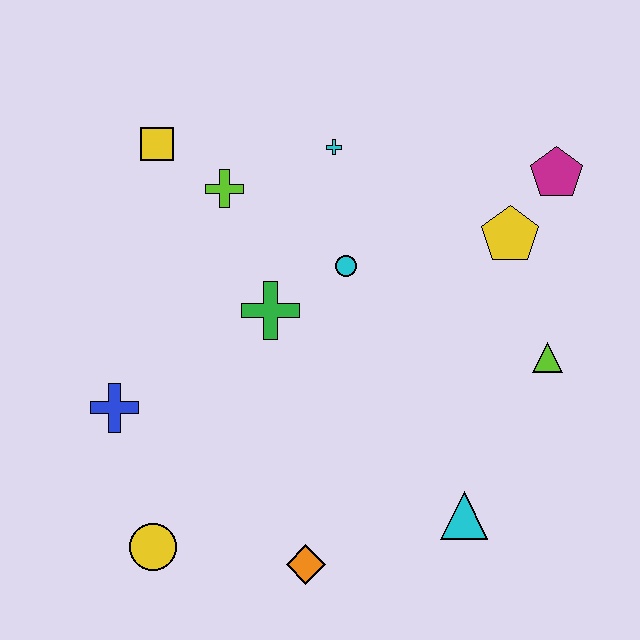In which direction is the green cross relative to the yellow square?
The green cross is below the yellow square.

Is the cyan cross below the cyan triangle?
No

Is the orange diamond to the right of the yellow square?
Yes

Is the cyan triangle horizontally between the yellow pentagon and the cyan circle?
Yes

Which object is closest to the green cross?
The cyan circle is closest to the green cross.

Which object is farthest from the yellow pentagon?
The yellow circle is farthest from the yellow pentagon.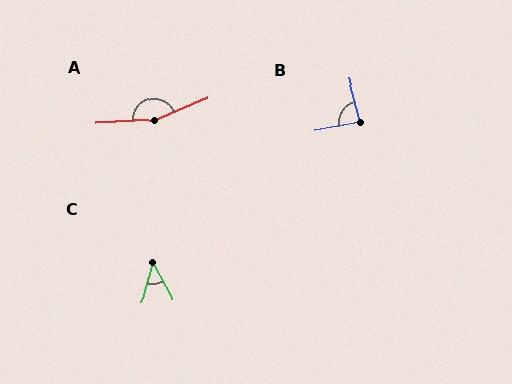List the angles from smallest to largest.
C (43°), B (87°), A (160°).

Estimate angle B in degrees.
Approximately 87 degrees.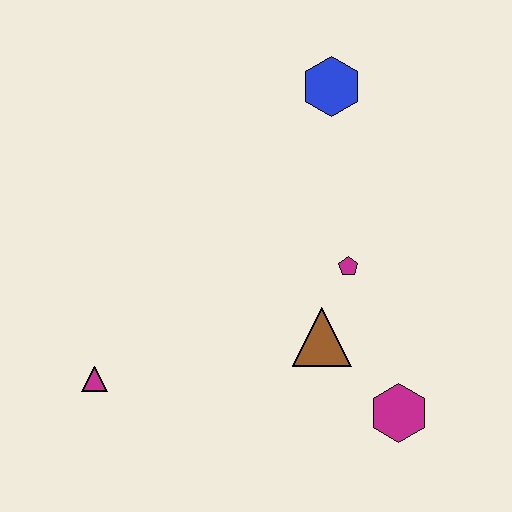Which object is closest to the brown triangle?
The magenta pentagon is closest to the brown triangle.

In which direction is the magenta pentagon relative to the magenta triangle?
The magenta pentagon is to the right of the magenta triangle.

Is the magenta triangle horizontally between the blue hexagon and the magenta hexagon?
No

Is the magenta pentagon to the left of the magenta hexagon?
Yes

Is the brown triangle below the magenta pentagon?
Yes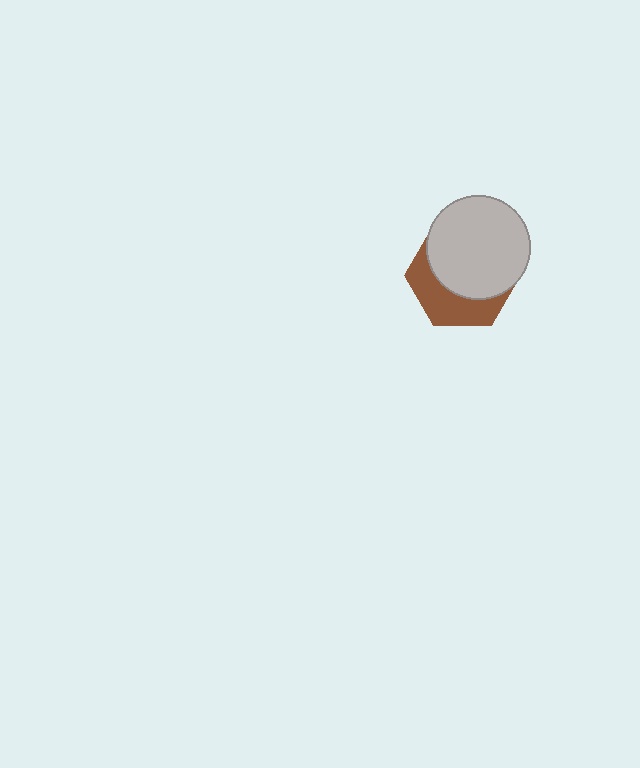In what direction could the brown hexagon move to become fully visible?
The brown hexagon could move down. That would shift it out from behind the light gray circle entirely.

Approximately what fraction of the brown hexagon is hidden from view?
Roughly 62% of the brown hexagon is hidden behind the light gray circle.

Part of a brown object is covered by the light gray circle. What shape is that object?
It is a hexagon.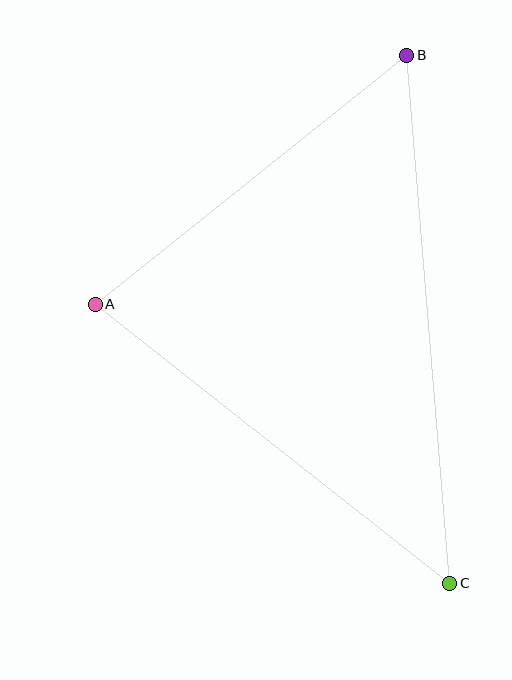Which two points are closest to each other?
Points A and B are closest to each other.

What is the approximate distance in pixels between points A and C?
The distance between A and C is approximately 451 pixels.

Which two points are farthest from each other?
Points B and C are farthest from each other.